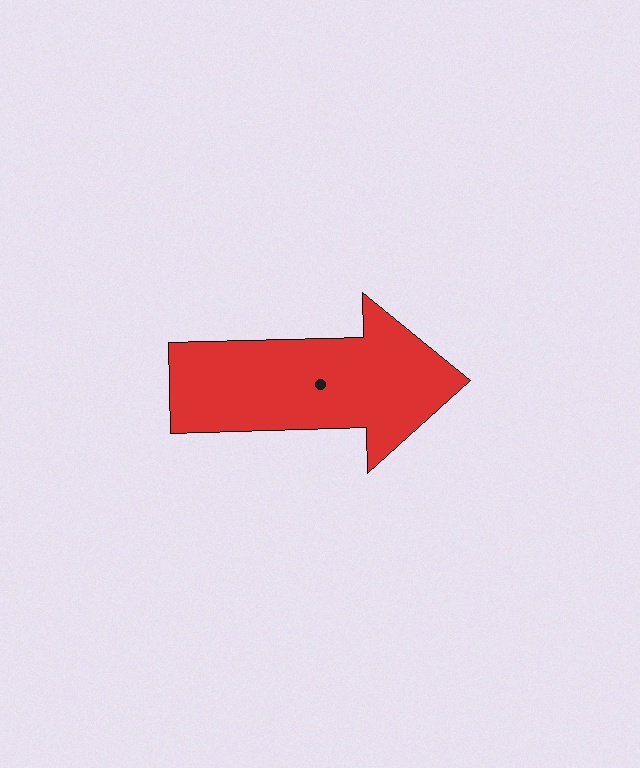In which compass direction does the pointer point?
East.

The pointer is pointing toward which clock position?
Roughly 3 o'clock.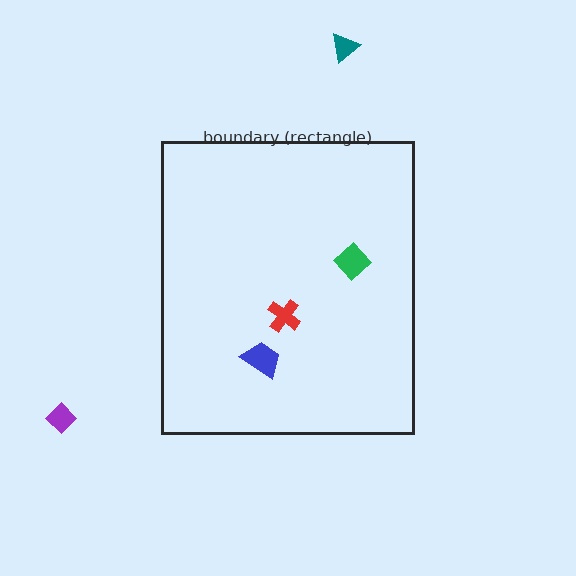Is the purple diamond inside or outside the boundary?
Outside.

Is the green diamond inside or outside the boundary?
Inside.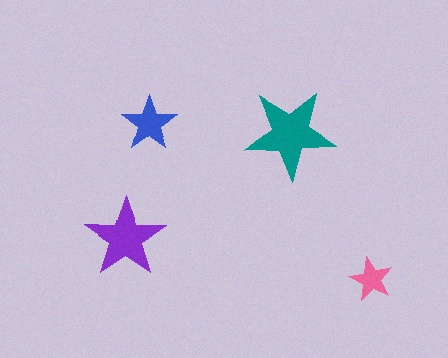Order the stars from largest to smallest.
the teal one, the purple one, the blue one, the pink one.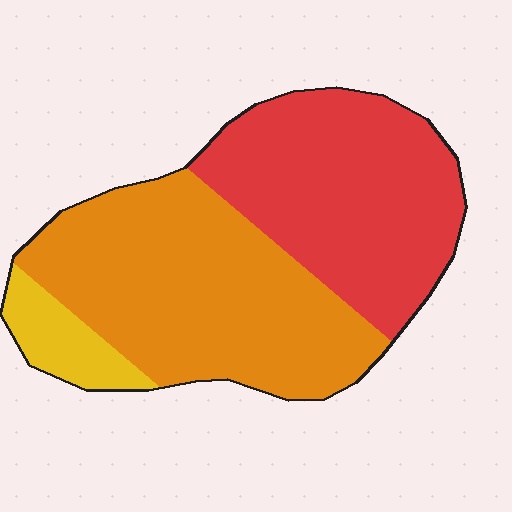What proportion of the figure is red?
Red takes up about two fifths (2/5) of the figure.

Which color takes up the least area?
Yellow, at roughly 10%.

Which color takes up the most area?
Orange, at roughly 50%.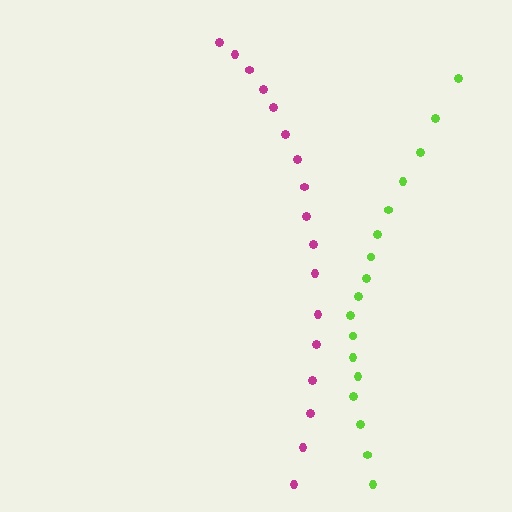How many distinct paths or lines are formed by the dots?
There are 2 distinct paths.